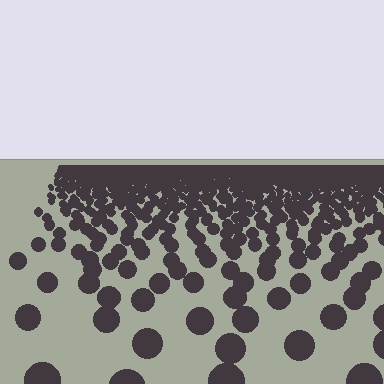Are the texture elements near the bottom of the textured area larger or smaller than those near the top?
Larger. Near the bottom, elements are closer to the viewer and appear at a bigger on-screen size.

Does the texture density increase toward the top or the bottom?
Density increases toward the top.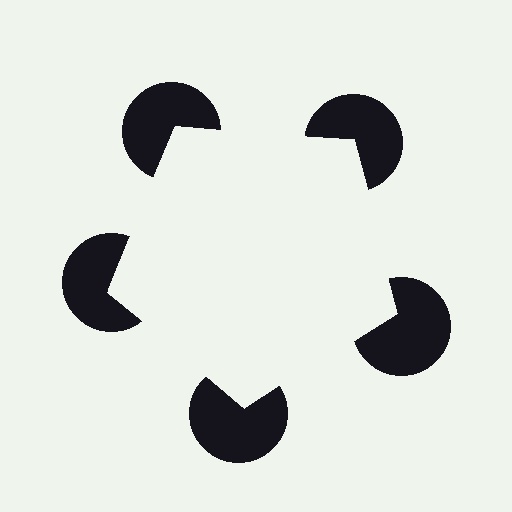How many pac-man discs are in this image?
There are 5 — one at each vertex of the illusory pentagon.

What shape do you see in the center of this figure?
An illusory pentagon — its edges are inferred from the aligned wedge cuts in the pac-man discs, not physically drawn.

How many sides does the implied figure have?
5 sides.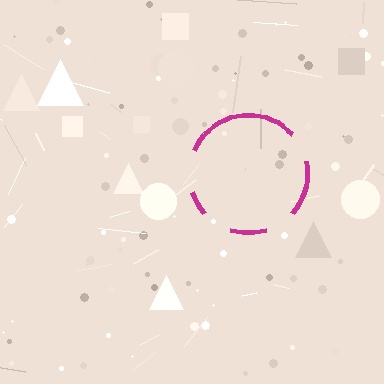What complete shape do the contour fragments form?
The contour fragments form a circle.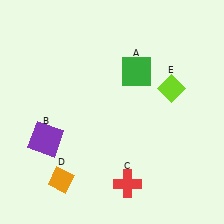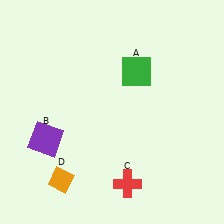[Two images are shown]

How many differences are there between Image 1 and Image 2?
There is 1 difference between the two images.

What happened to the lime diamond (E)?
The lime diamond (E) was removed in Image 2. It was in the top-right area of Image 1.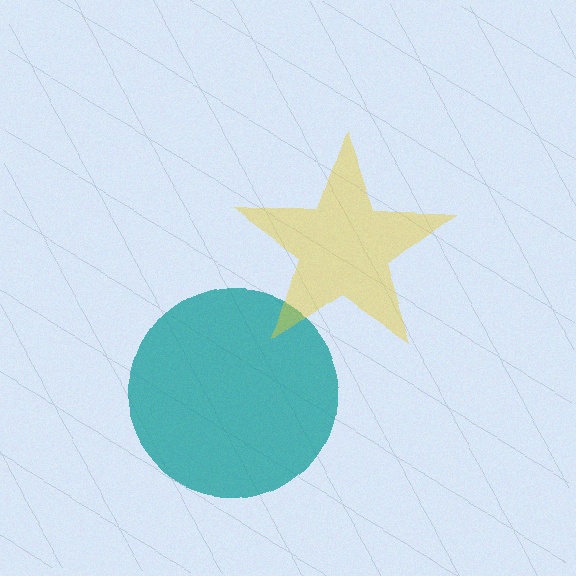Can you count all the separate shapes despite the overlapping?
Yes, there are 2 separate shapes.